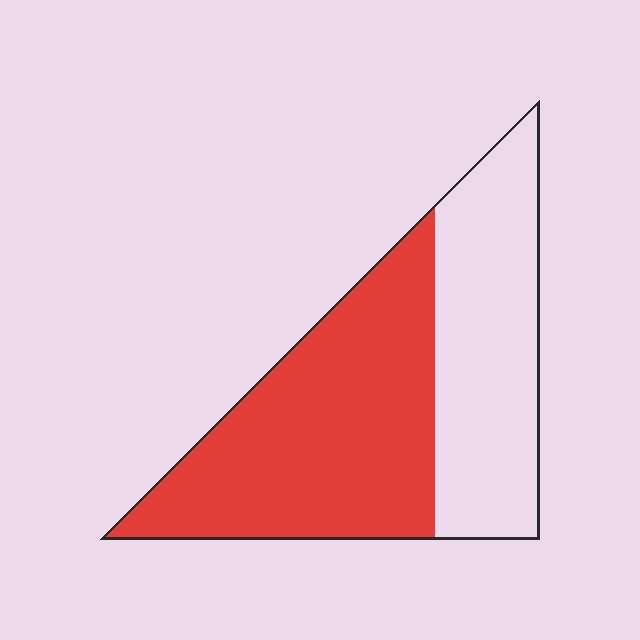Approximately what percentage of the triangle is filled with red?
Approximately 60%.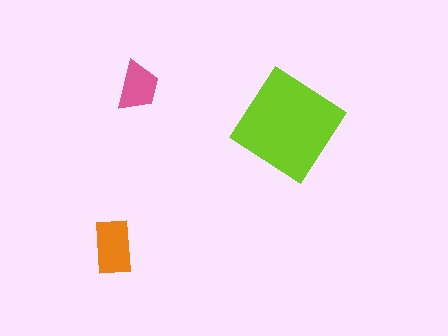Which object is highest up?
The pink trapezoid is topmost.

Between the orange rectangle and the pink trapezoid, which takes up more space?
The orange rectangle.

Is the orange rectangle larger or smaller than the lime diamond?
Smaller.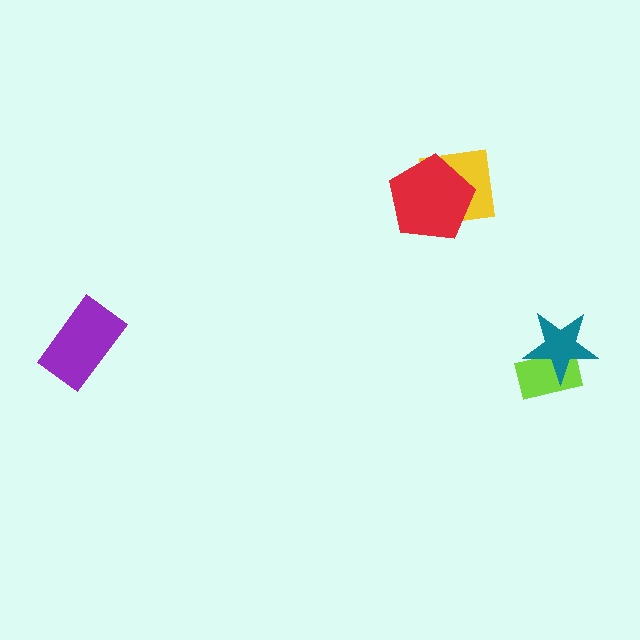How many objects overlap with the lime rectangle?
1 object overlaps with the lime rectangle.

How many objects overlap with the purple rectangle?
0 objects overlap with the purple rectangle.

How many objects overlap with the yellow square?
1 object overlaps with the yellow square.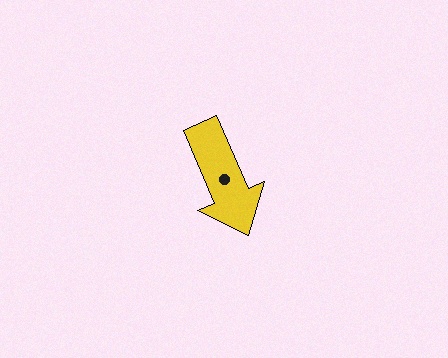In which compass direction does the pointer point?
Southeast.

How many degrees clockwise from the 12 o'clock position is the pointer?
Approximately 157 degrees.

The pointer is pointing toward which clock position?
Roughly 5 o'clock.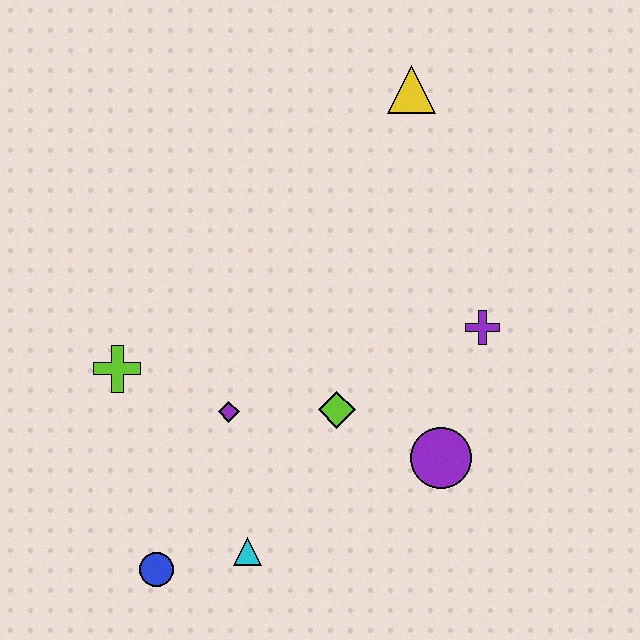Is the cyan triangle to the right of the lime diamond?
No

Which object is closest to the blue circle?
The cyan triangle is closest to the blue circle.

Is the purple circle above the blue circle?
Yes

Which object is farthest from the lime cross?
The yellow triangle is farthest from the lime cross.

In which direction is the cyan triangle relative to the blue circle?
The cyan triangle is to the right of the blue circle.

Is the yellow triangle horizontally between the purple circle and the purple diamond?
Yes